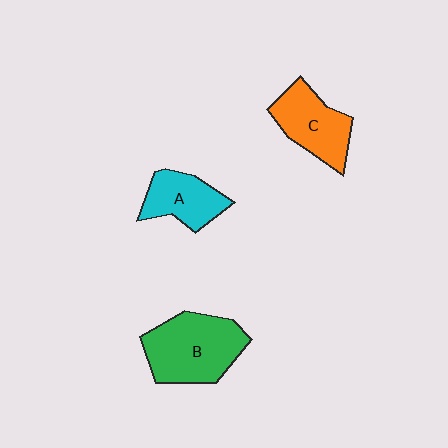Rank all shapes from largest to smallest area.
From largest to smallest: B (green), C (orange), A (cyan).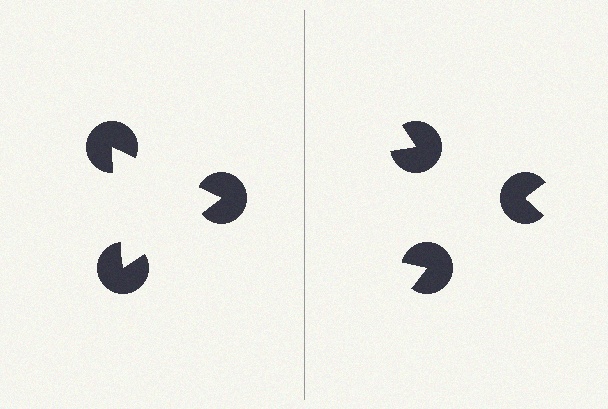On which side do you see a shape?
An illusory triangle appears on the left side. On the right side the wedge cuts are rotated, so no coherent shape forms.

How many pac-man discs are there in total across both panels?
6 — 3 on each side.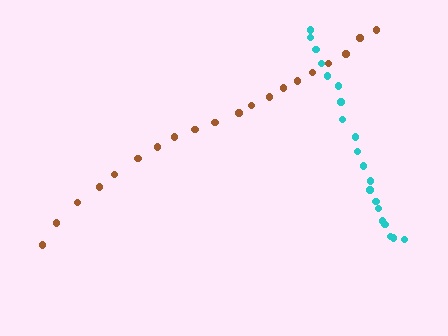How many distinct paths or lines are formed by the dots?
There are 2 distinct paths.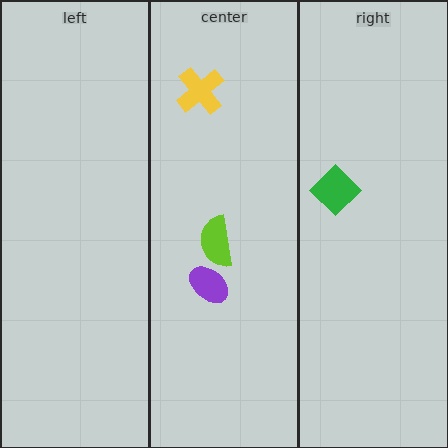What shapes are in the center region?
The yellow cross, the lime semicircle, the purple ellipse.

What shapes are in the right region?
The green diamond.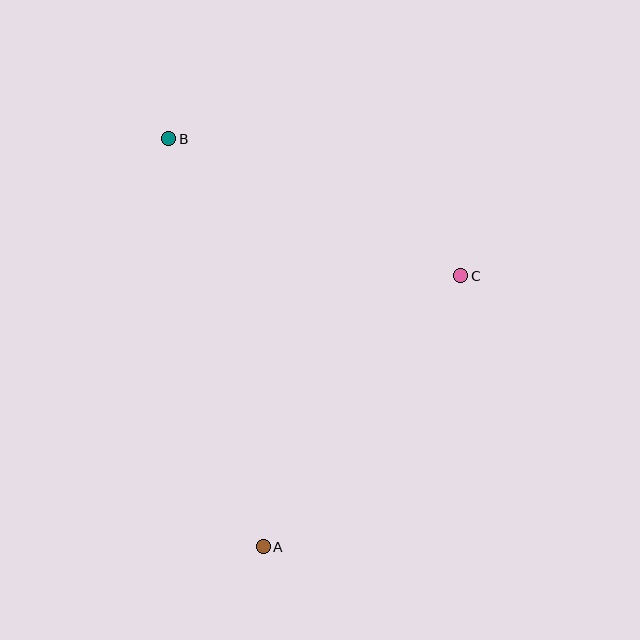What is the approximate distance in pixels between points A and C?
The distance between A and C is approximately 335 pixels.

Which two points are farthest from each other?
Points A and B are farthest from each other.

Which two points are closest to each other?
Points B and C are closest to each other.